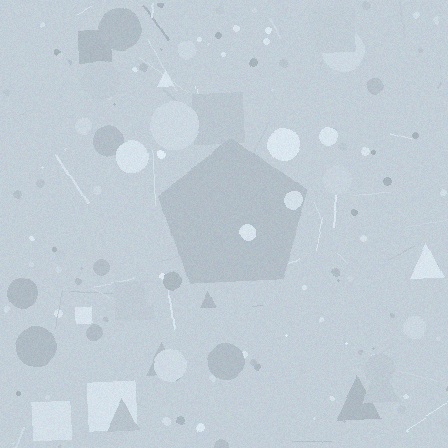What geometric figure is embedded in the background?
A pentagon is embedded in the background.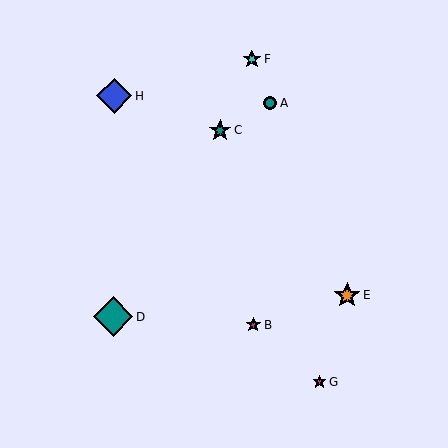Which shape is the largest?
The teal diamond (labeled D) is the largest.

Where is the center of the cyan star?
The center of the cyan star is at (252, 59).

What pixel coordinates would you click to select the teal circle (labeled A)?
Click at (270, 103) to select the teal circle A.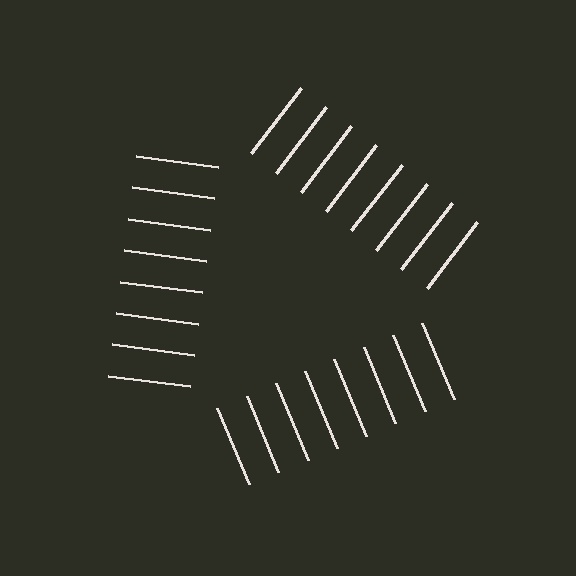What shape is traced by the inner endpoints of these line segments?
An illusory triangle — the line segments terminate on its edges but no continuous stroke is drawn.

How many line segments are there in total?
24 — 8 along each of the 3 edges.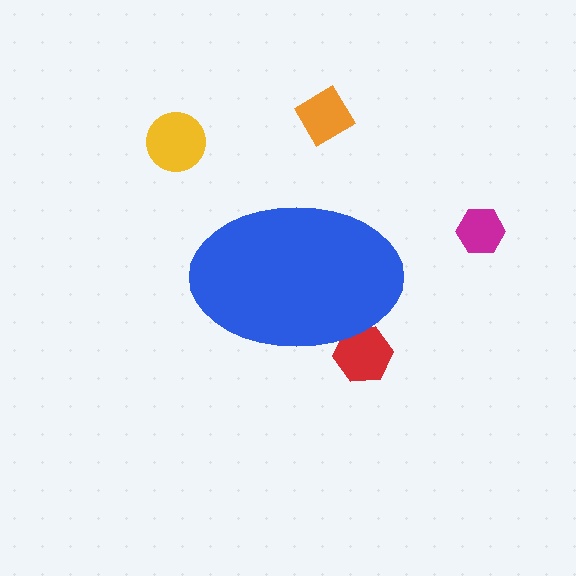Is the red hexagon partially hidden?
Yes, the red hexagon is partially hidden behind the blue ellipse.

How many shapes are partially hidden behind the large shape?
1 shape is partially hidden.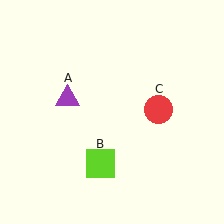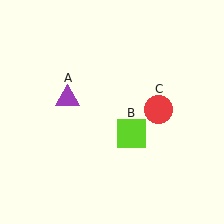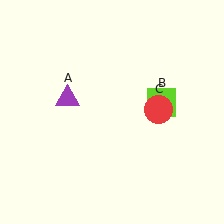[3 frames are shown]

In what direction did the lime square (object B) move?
The lime square (object B) moved up and to the right.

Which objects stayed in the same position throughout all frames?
Purple triangle (object A) and red circle (object C) remained stationary.